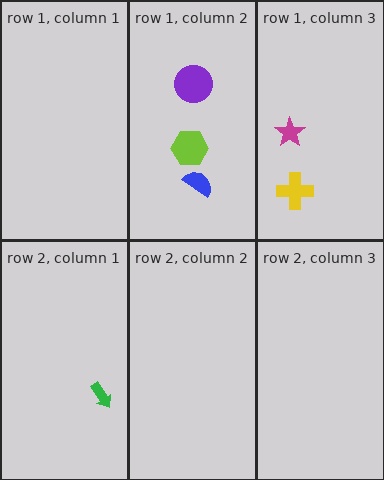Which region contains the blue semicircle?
The row 1, column 2 region.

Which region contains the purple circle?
The row 1, column 2 region.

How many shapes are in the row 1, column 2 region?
3.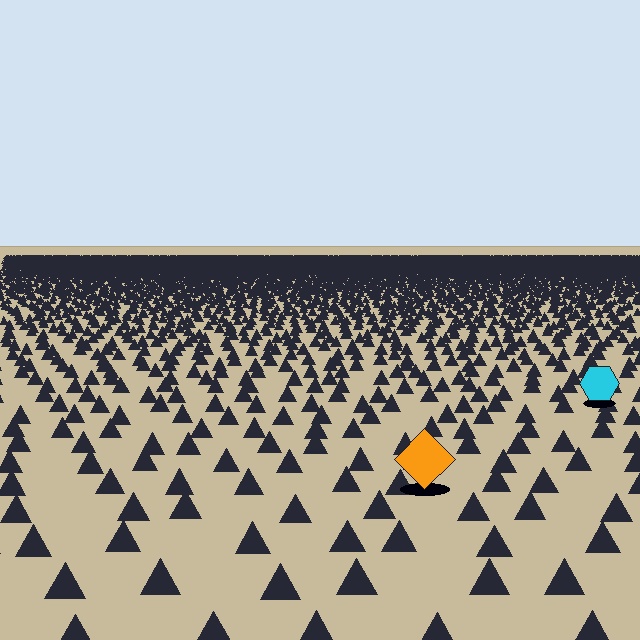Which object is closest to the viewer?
The orange diamond is closest. The texture marks near it are larger and more spread out.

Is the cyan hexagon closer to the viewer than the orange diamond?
No. The orange diamond is closer — you can tell from the texture gradient: the ground texture is coarser near it.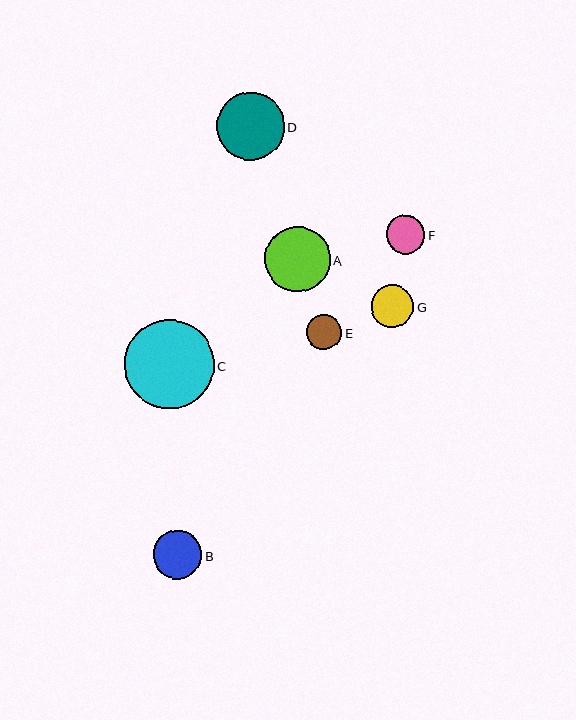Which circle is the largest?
Circle C is the largest with a size of approximately 90 pixels.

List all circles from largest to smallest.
From largest to smallest: C, D, A, B, G, F, E.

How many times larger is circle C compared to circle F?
Circle C is approximately 2.3 times the size of circle F.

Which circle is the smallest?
Circle E is the smallest with a size of approximately 35 pixels.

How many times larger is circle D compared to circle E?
Circle D is approximately 1.9 times the size of circle E.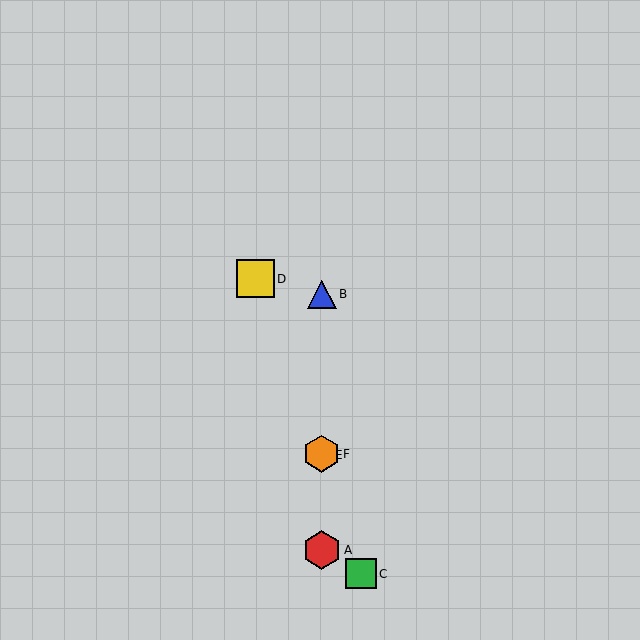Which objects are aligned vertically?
Objects A, B, E, F are aligned vertically.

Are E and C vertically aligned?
No, E is at x≈322 and C is at x≈361.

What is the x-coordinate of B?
Object B is at x≈322.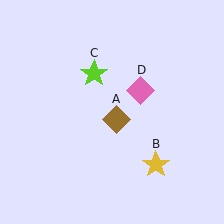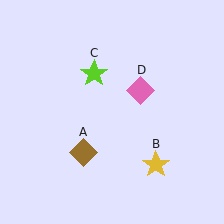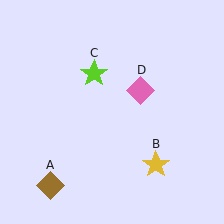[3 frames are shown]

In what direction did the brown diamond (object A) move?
The brown diamond (object A) moved down and to the left.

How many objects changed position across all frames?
1 object changed position: brown diamond (object A).